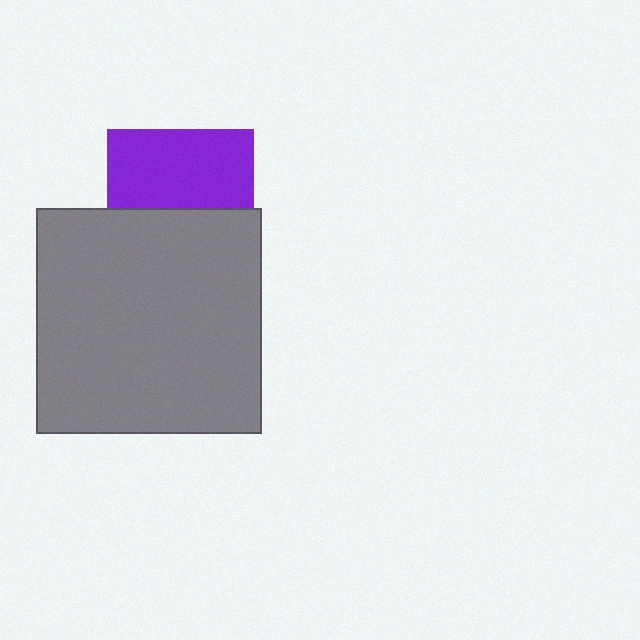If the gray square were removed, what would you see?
You would see the complete purple square.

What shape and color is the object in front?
The object in front is a gray square.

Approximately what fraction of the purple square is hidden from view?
Roughly 47% of the purple square is hidden behind the gray square.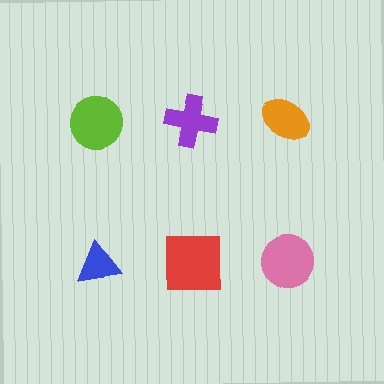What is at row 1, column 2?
A purple cross.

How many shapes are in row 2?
3 shapes.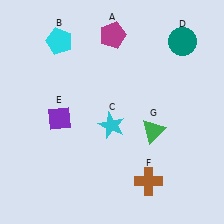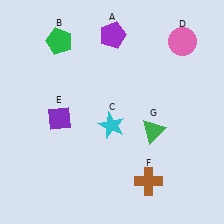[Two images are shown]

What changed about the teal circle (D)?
In Image 1, D is teal. In Image 2, it changed to pink.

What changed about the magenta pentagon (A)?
In Image 1, A is magenta. In Image 2, it changed to purple.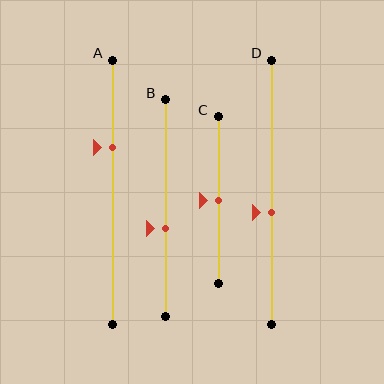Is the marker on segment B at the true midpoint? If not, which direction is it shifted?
No, the marker on segment B is shifted downward by about 10% of the segment length.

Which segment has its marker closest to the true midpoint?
Segment C has its marker closest to the true midpoint.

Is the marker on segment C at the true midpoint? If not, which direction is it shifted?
Yes, the marker on segment C is at the true midpoint.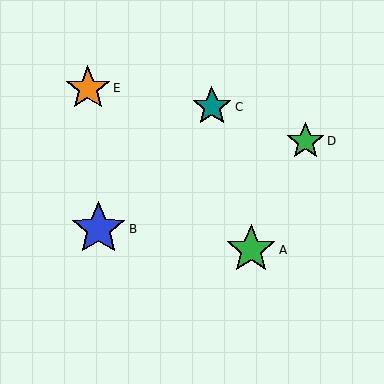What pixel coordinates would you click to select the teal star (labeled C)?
Click at (212, 107) to select the teal star C.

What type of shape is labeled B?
Shape B is a blue star.